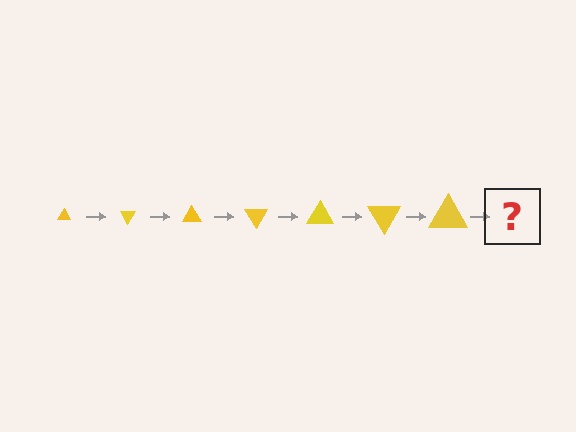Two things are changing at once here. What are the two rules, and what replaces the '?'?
The two rules are that the triangle grows larger each step and it rotates 60 degrees each step. The '?' should be a triangle, larger than the previous one and rotated 420 degrees from the start.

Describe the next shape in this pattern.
It should be a triangle, larger than the previous one and rotated 420 degrees from the start.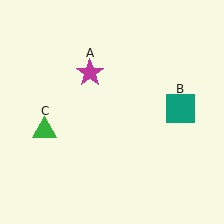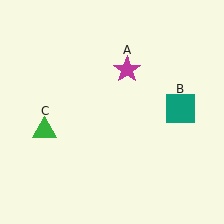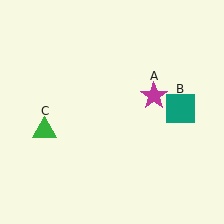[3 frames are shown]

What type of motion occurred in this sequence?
The magenta star (object A) rotated clockwise around the center of the scene.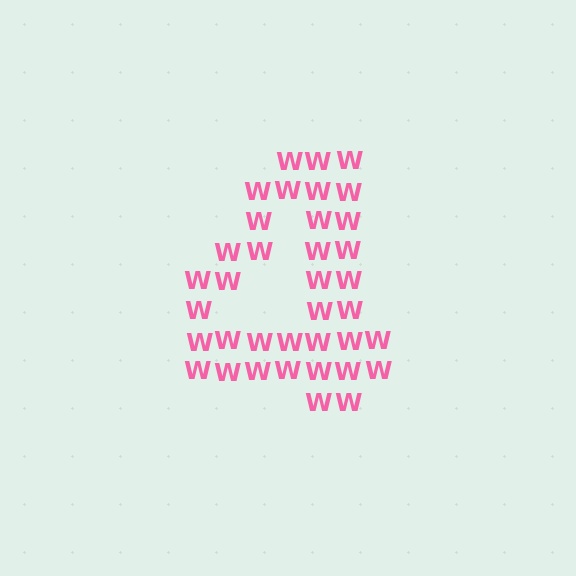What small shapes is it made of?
It is made of small letter W's.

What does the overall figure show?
The overall figure shows the digit 4.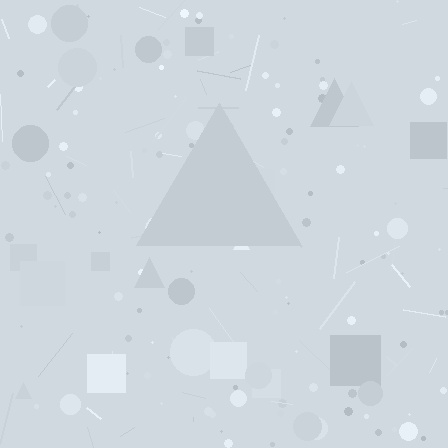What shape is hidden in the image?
A triangle is hidden in the image.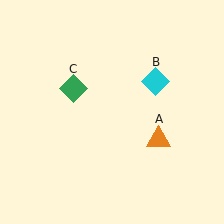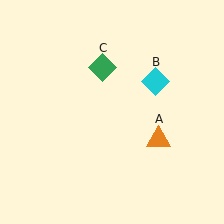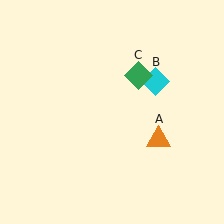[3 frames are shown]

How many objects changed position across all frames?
1 object changed position: green diamond (object C).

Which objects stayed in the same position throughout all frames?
Orange triangle (object A) and cyan diamond (object B) remained stationary.